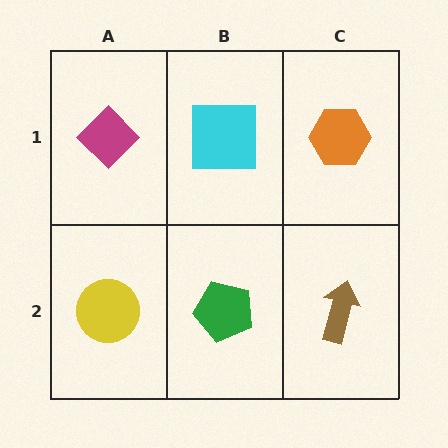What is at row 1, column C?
An orange hexagon.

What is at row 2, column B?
A green pentagon.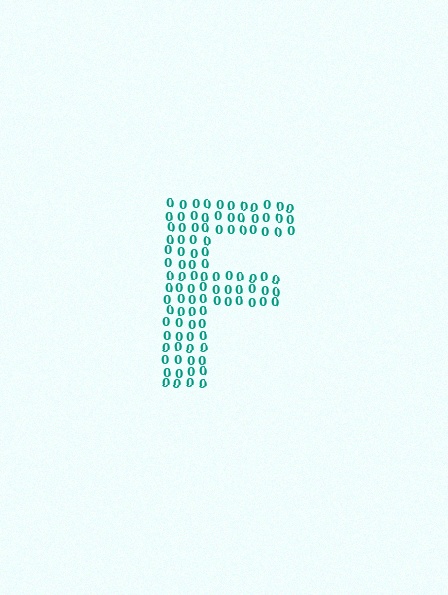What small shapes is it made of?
It is made of small digit 0's.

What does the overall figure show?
The overall figure shows the letter F.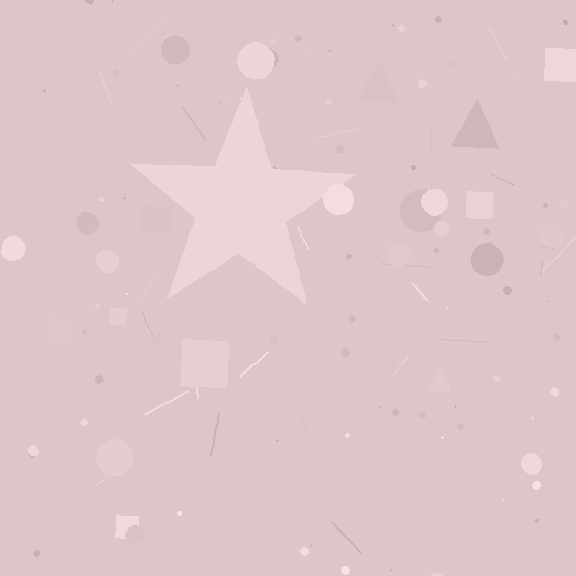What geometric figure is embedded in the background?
A star is embedded in the background.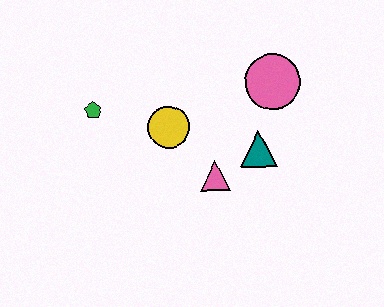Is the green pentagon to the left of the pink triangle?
Yes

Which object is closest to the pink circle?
The teal triangle is closest to the pink circle.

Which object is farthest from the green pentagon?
The pink circle is farthest from the green pentagon.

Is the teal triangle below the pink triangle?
No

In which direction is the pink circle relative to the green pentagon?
The pink circle is to the right of the green pentagon.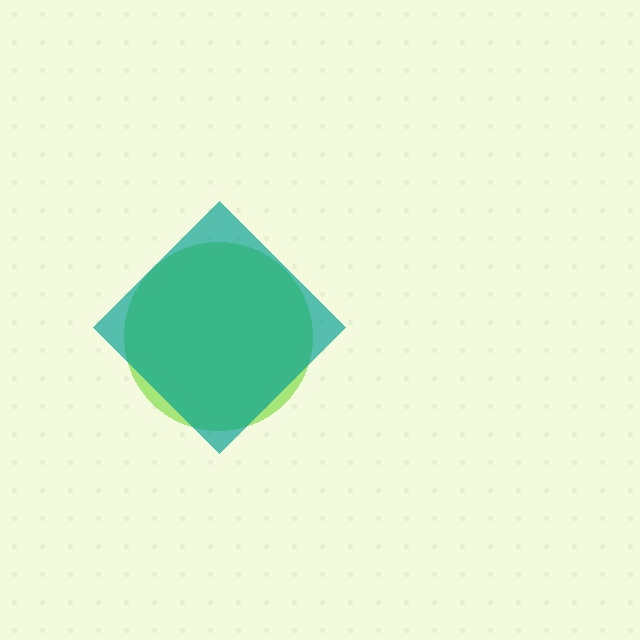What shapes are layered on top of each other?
The layered shapes are: a lime circle, a teal diamond.